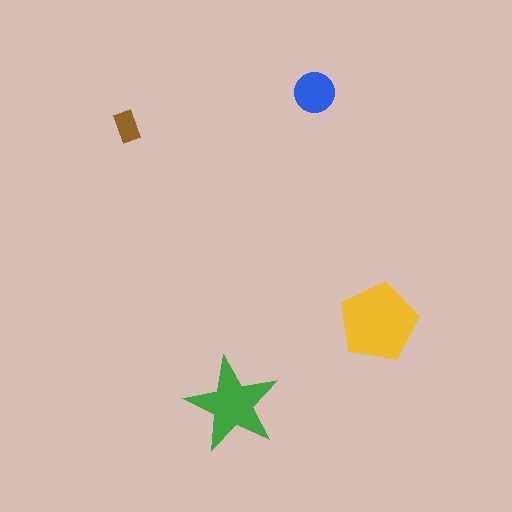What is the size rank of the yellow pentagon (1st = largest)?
1st.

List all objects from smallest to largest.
The brown rectangle, the blue circle, the green star, the yellow pentagon.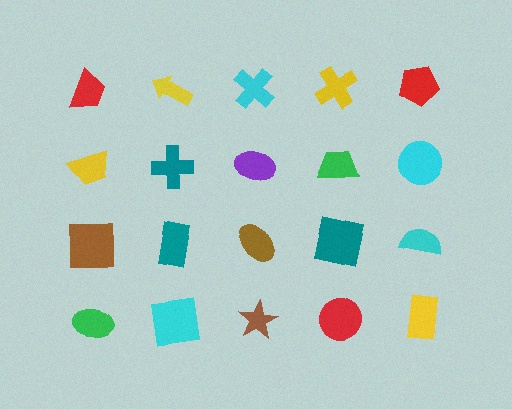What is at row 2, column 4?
A green trapezoid.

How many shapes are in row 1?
5 shapes.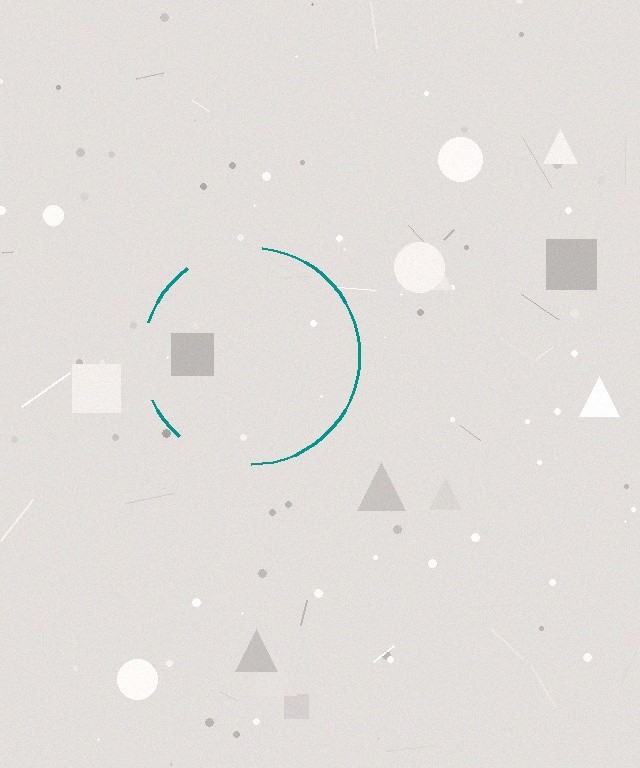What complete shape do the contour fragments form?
The contour fragments form a circle.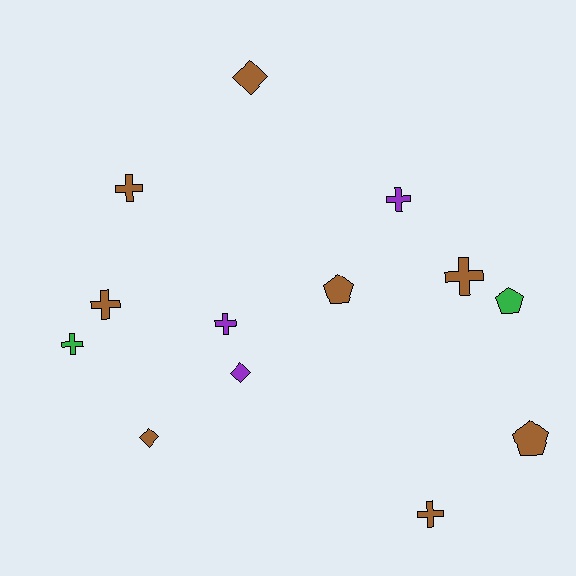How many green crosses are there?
There is 1 green cross.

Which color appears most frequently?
Brown, with 8 objects.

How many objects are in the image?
There are 13 objects.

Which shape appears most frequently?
Cross, with 7 objects.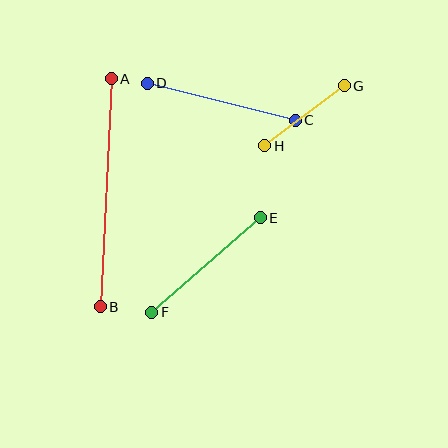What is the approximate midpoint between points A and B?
The midpoint is at approximately (106, 193) pixels.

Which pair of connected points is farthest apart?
Points A and B are farthest apart.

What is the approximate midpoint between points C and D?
The midpoint is at approximately (221, 102) pixels.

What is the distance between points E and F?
The distance is approximately 144 pixels.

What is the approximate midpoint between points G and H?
The midpoint is at approximately (304, 116) pixels.